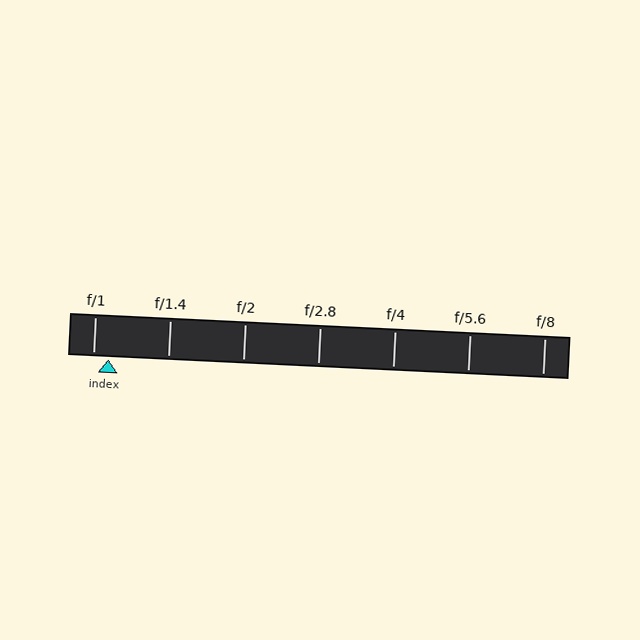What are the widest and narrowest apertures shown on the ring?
The widest aperture shown is f/1 and the narrowest is f/8.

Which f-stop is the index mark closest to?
The index mark is closest to f/1.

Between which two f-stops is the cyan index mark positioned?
The index mark is between f/1 and f/1.4.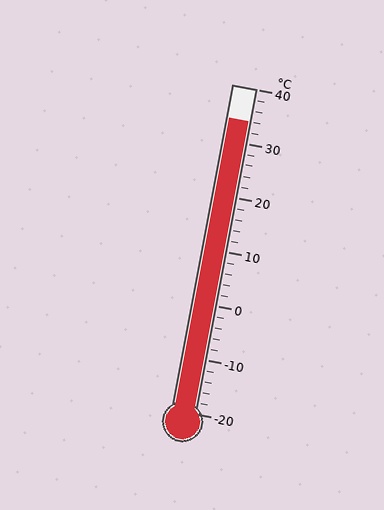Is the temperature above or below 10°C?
The temperature is above 10°C.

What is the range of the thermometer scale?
The thermometer scale ranges from -20°C to 40°C.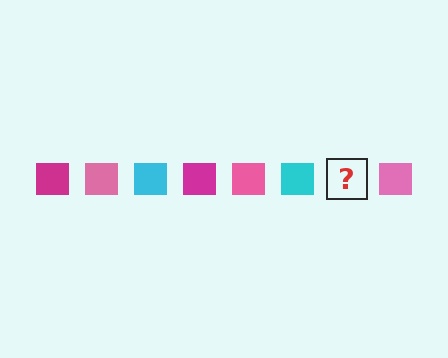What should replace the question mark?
The question mark should be replaced with a magenta square.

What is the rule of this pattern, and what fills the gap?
The rule is that the pattern cycles through magenta, pink, cyan squares. The gap should be filled with a magenta square.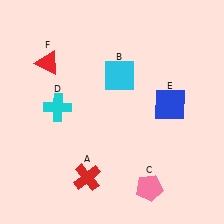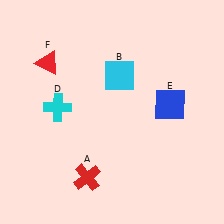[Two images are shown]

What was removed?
The pink pentagon (C) was removed in Image 2.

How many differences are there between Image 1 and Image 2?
There is 1 difference between the two images.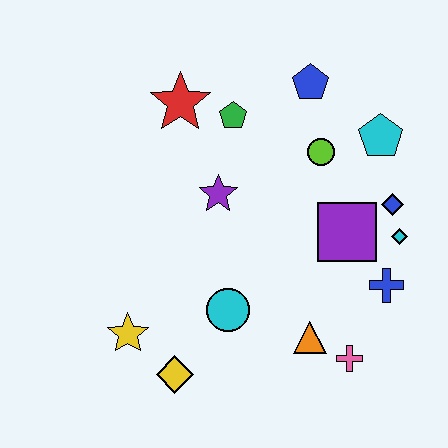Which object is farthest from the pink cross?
The red star is farthest from the pink cross.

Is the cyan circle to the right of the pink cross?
No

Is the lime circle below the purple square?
No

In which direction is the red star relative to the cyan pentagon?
The red star is to the left of the cyan pentagon.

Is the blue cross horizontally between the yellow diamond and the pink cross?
No